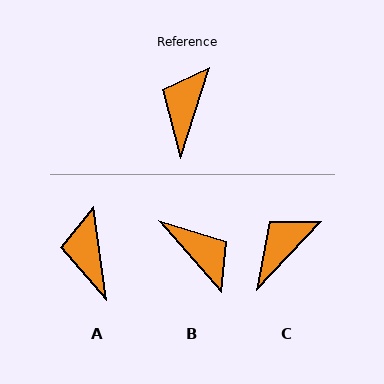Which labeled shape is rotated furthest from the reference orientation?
B, about 121 degrees away.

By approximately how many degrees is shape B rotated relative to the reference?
Approximately 121 degrees clockwise.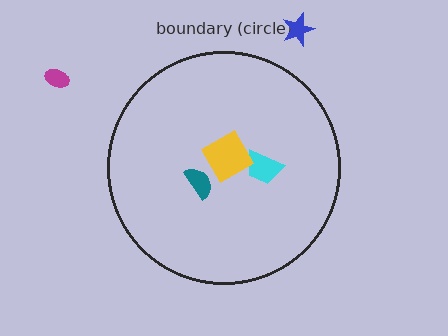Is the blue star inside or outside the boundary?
Outside.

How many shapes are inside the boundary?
3 inside, 2 outside.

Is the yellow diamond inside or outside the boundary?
Inside.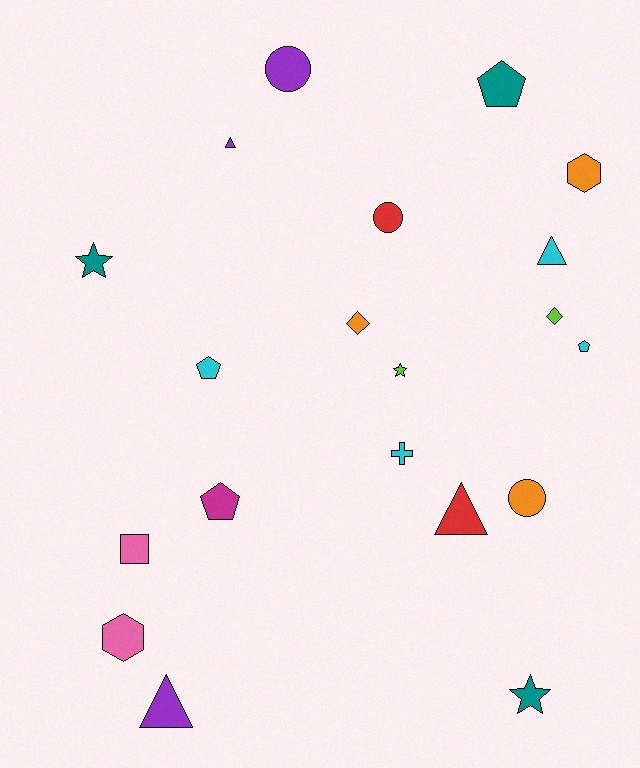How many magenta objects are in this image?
There is 1 magenta object.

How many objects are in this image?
There are 20 objects.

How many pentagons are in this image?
There are 4 pentagons.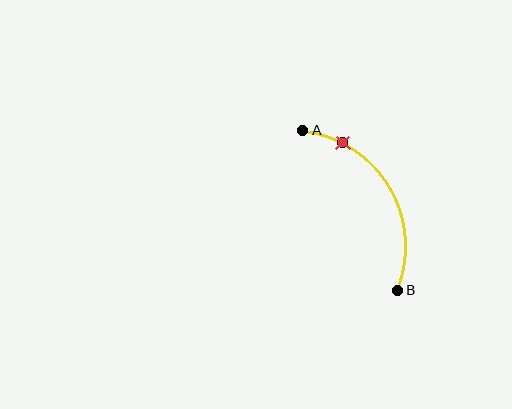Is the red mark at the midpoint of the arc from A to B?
No. The red mark lies on the arc but is closer to endpoint A. The arc midpoint would be at the point on the curve equidistant along the arc from both A and B.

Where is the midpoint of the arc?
The arc midpoint is the point on the curve farthest from the straight line joining A and B. It sits to the right of that line.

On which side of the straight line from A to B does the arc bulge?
The arc bulges to the right of the straight line connecting A and B.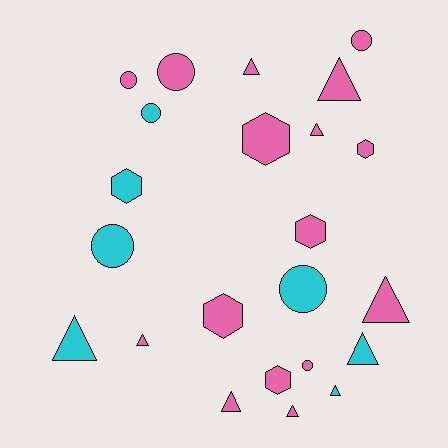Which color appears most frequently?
Pink, with 16 objects.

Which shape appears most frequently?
Triangle, with 10 objects.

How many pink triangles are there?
There are 7 pink triangles.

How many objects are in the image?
There are 23 objects.